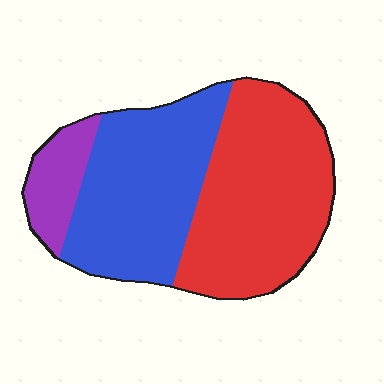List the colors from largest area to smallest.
From largest to smallest: red, blue, purple.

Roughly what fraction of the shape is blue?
Blue takes up about two fifths (2/5) of the shape.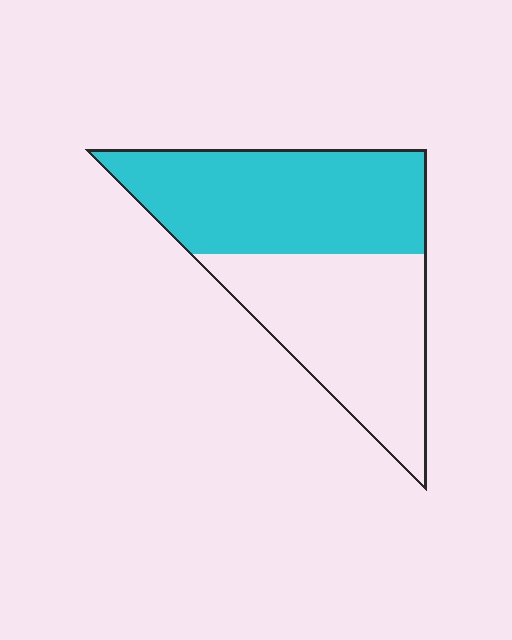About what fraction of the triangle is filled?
About one half (1/2).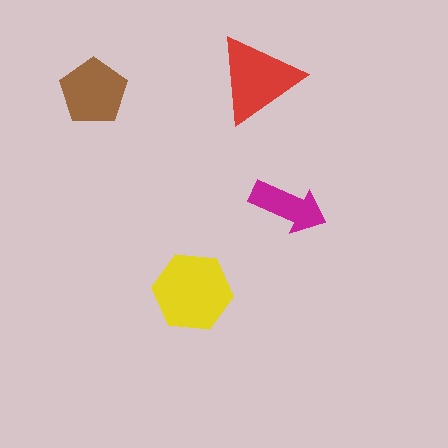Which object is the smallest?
The magenta arrow.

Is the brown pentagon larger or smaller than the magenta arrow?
Larger.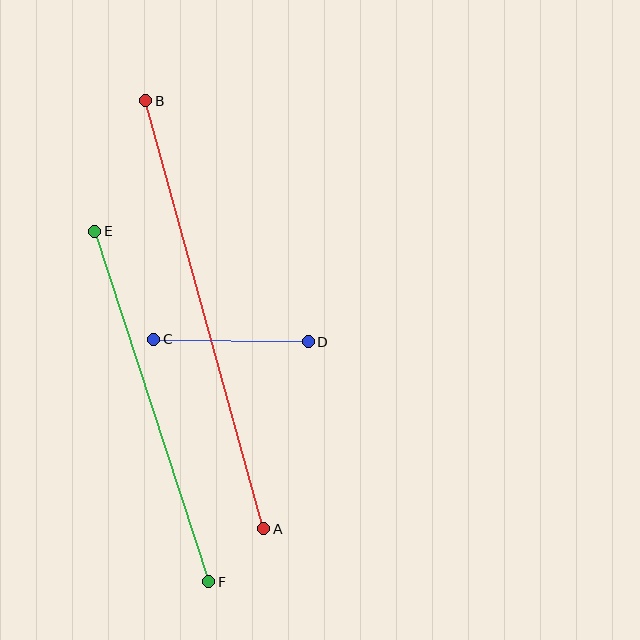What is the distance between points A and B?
The distance is approximately 444 pixels.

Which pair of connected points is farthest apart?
Points A and B are farthest apart.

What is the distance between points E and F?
The distance is approximately 369 pixels.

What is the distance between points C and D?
The distance is approximately 154 pixels.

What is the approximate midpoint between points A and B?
The midpoint is at approximately (205, 315) pixels.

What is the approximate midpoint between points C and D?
The midpoint is at approximately (231, 341) pixels.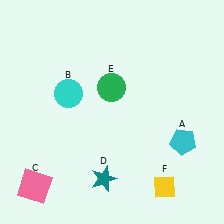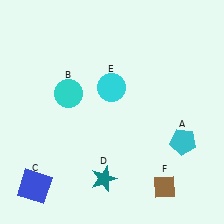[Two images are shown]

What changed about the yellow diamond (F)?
In Image 1, F is yellow. In Image 2, it changed to brown.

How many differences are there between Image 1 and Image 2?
There are 3 differences between the two images.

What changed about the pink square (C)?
In Image 1, C is pink. In Image 2, it changed to blue.